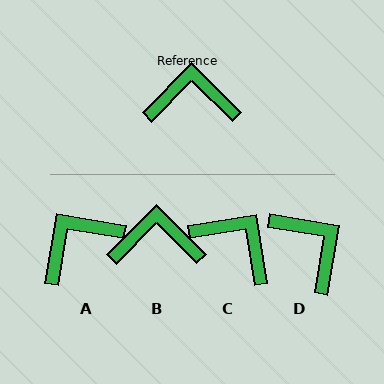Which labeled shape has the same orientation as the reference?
B.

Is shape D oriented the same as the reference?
No, it is off by about 55 degrees.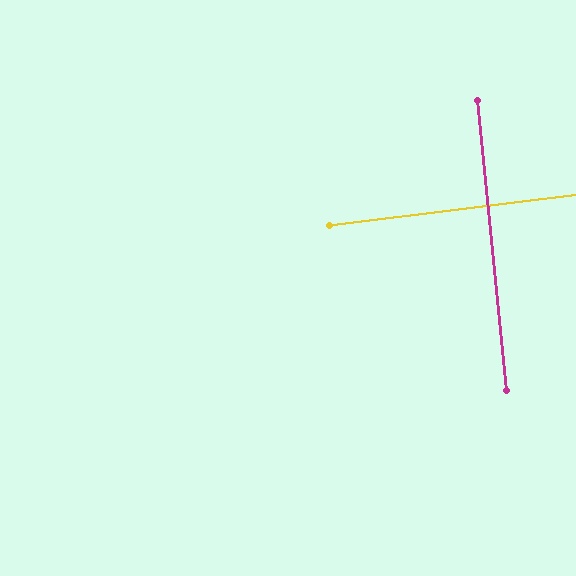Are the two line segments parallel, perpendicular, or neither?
Perpendicular — they meet at approximately 89°.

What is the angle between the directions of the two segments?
Approximately 89 degrees.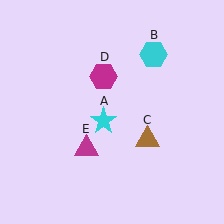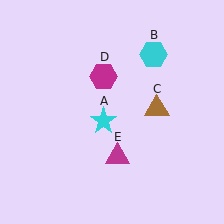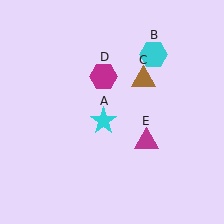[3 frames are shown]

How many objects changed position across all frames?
2 objects changed position: brown triangle (object C), magenta triangle (object E).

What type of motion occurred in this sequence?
The brown triangle (object C), magenta triangle (object E) rotated counterclockwise around the center of the scene.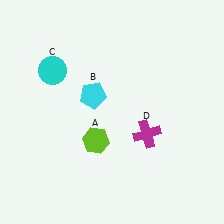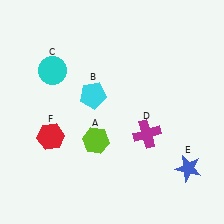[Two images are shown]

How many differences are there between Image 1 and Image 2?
There are 2 differences between the two images.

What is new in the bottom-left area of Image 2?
A red hexagon (F) was added in the bottom-left area of Image 2.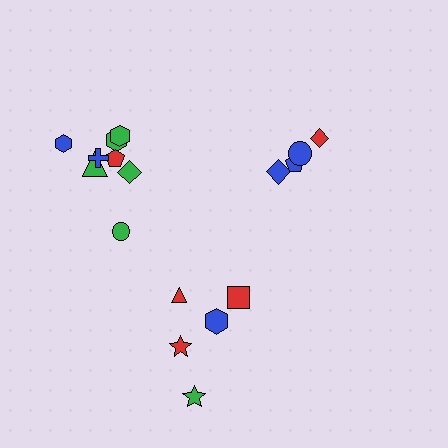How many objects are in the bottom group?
There are 5 objects.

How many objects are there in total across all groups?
There are 17 objects.